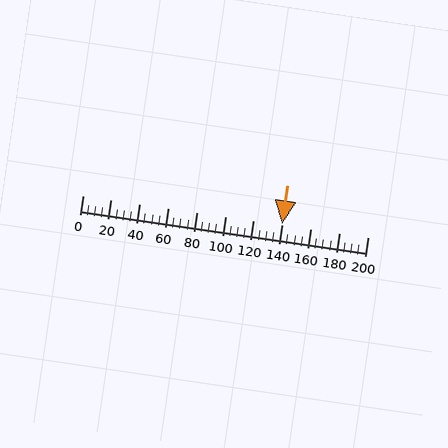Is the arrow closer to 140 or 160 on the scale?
The arrow is closer to 140.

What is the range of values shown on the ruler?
The ruler shows values from 0 to 200.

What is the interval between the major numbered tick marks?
The major tick marks are spaced 20 units apart.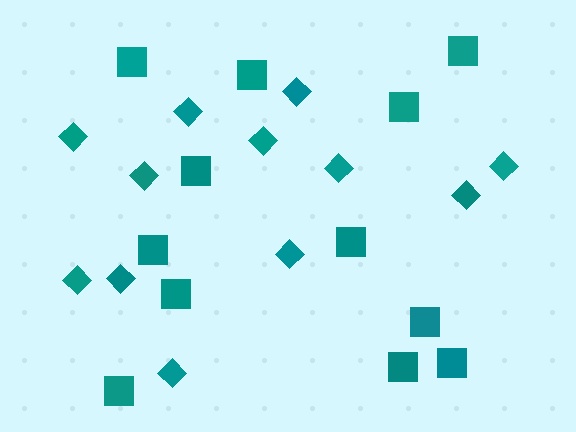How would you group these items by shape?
There are 2 groups: one group of diamonds (12) and one group of squares (12).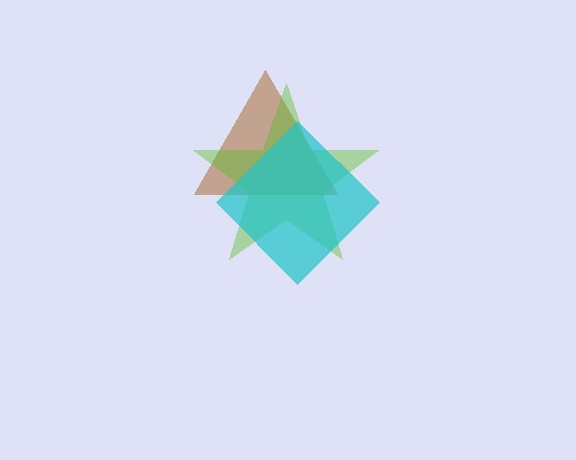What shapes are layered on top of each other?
The layered shapes are: a brown triangle, a lime star, a cyan diamond.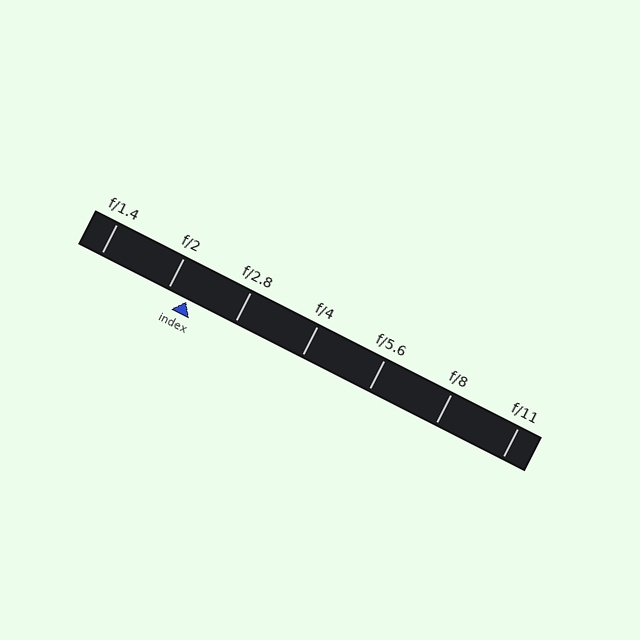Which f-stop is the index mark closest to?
The index mark is closest to f/2.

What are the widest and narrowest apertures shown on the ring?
The widest aperture shown is f/1.4 and the narrowest is f/11.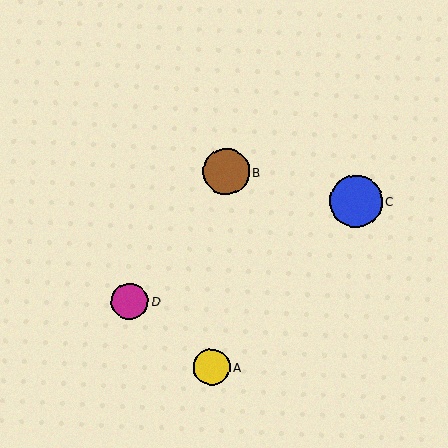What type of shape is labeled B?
Shape B is a brown circle.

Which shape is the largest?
The blue circle (labeled C) is the largest.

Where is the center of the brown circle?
The center of the brown circle is at (227, 172).